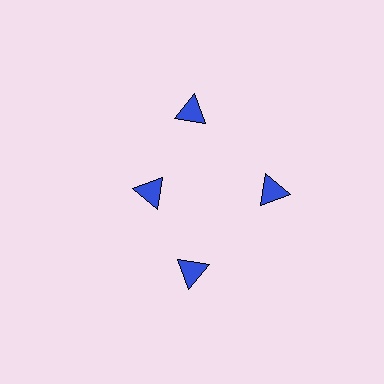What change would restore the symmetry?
The symmetry would be restored by moving it outward, back onto the ring so that all 4 triangles sit at equal angles and equal distance from the center.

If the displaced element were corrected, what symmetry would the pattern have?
It would have 4-fold rotational symmetry — the pattern would map onto itself every 90 degrees.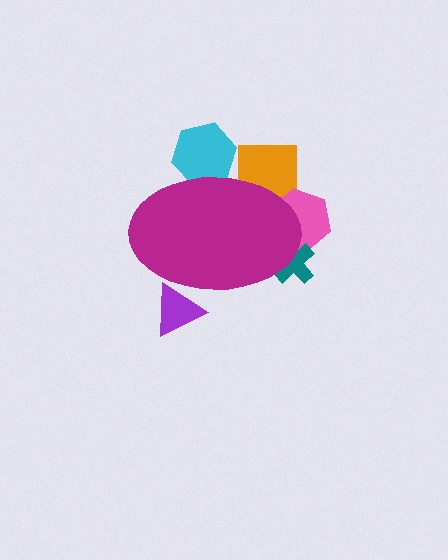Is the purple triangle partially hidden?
Yes, the purple triangle is partially hidden behind the magenta ellipse.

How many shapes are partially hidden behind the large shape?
5 shapes are partially hidden.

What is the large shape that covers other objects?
A magenta ellipse.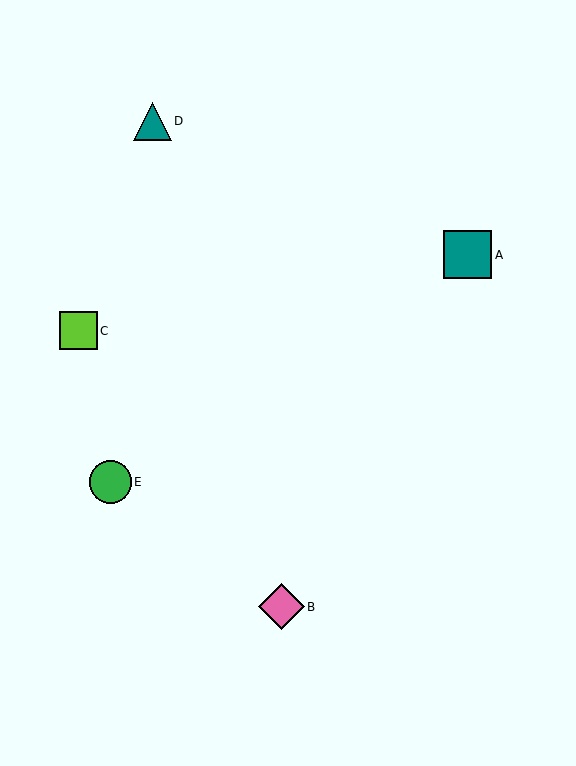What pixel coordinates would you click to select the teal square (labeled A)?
Click at (467, 255) to select the teal square A.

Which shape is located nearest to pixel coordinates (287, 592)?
The pink diamond (labeled B) at (281, 607) is nearest to that location.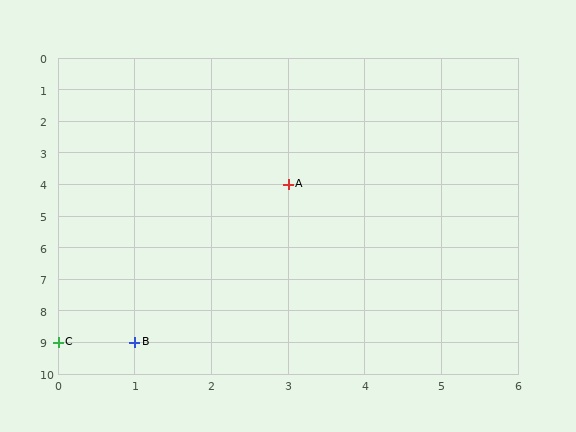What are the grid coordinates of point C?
Point C is at grid coordinates (0, 9).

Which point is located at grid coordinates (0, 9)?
Point C is at (0, 9).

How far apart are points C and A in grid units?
Points C and A are 3 columns and 5 rows apart (about 5.8 grid units diagonally).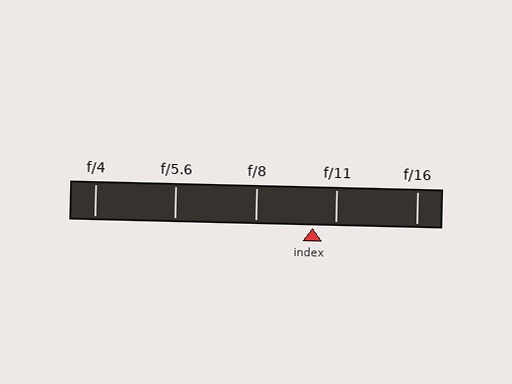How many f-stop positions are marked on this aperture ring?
There are 5 f-stop positions marked.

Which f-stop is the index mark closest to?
The index mark is closest to f/11.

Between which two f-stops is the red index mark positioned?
The index mark is between f/8 and f/11.